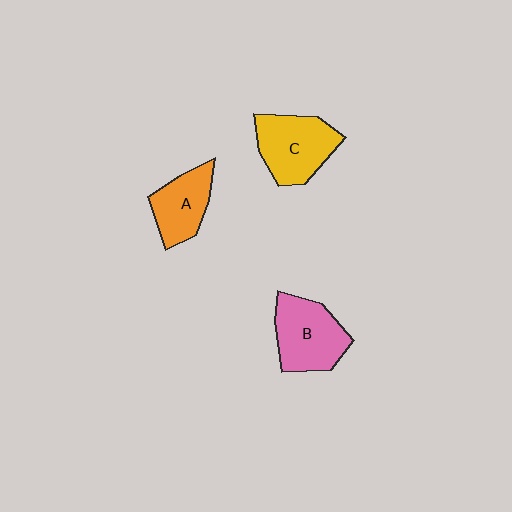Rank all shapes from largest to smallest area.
From largest to smallest: C (yellow), B (pink), A (orange).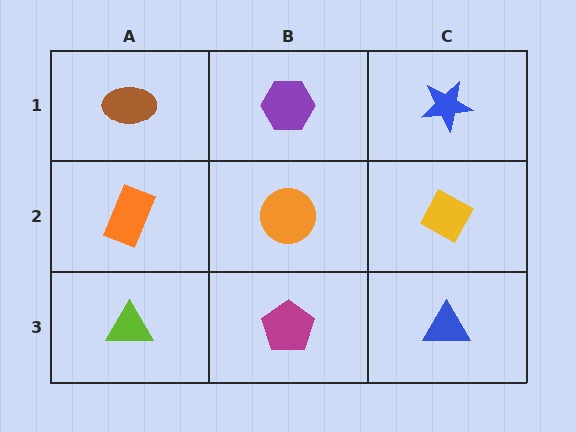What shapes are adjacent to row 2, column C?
A blue star (row 1, column C), a blue triangle (row 3, column C), an orange circle (row 2, column B).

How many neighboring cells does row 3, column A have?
2.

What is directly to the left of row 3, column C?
A magenta pentagon.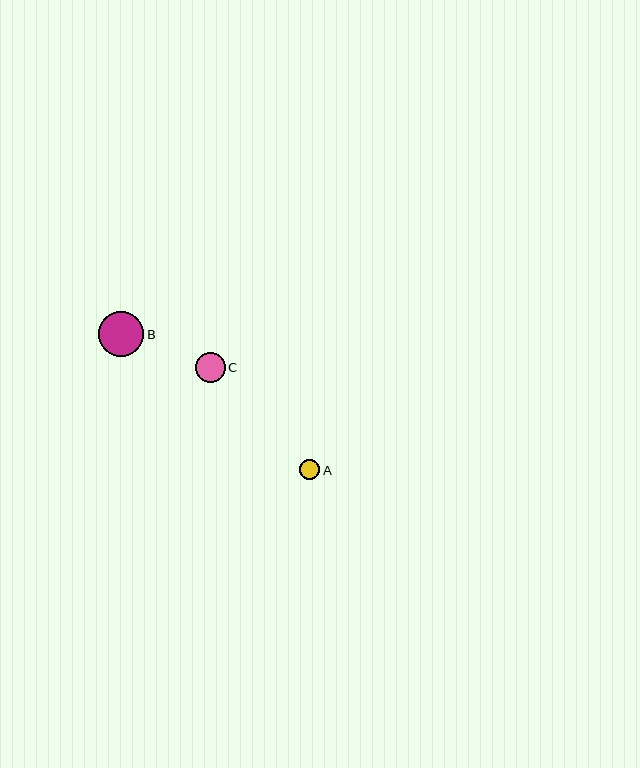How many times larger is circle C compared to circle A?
Circle C is approximately 1.5 times the size of circle A.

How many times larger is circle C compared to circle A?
Circle C is approximately 1.5 times the size of circle A.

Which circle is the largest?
Circle B is the largest with a size of approximately 45 pixels.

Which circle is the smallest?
Circle A is the smallest with a size of approximately 20 pixels.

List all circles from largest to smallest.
From largest to smallest: B, C, A.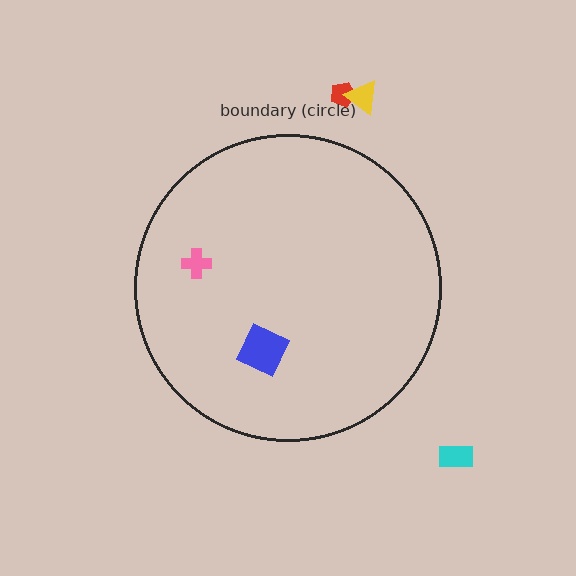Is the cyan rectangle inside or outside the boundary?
Outside.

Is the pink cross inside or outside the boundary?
Inside.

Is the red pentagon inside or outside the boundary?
Outside.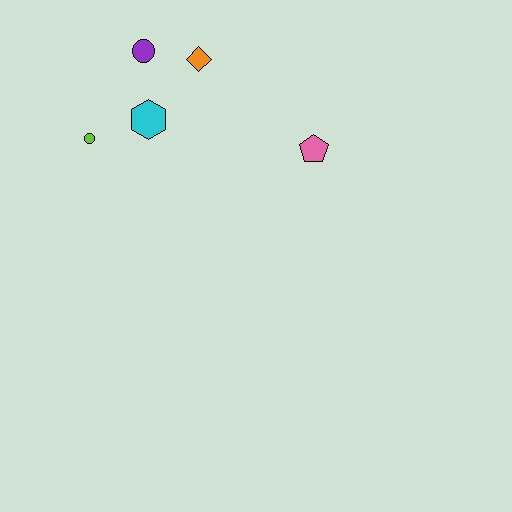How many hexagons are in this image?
There is 1 hexagon.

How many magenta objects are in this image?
There are no magenta objects.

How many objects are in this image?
There are 5 objects.